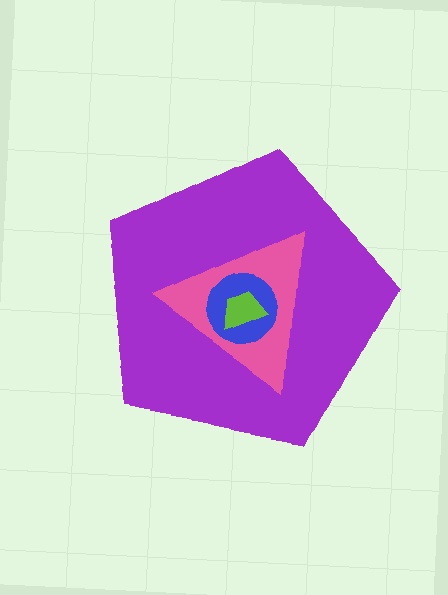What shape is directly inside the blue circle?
The lime trapezoid.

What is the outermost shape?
The purple pentagon.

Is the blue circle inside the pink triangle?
Yes.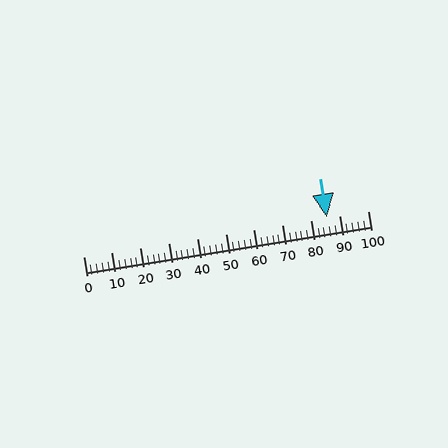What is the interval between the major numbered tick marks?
The major tick marks are spaced 10 units apart.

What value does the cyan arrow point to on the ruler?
The cyan arrow points to approximately 86.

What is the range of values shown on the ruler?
The ruler shows values from 0 to 100.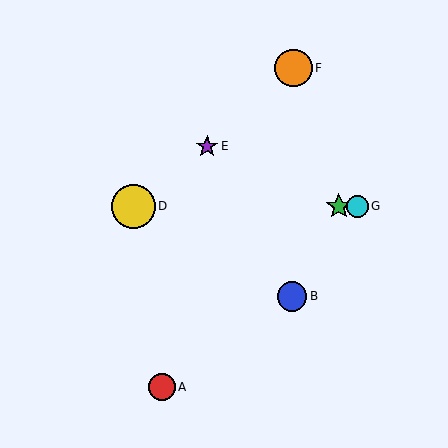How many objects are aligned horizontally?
3 objects (C, D, G) are aligned horizontally.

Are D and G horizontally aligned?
Yes, both are at y≈206.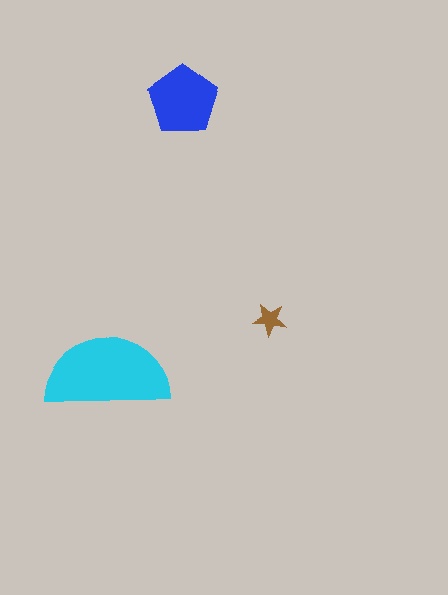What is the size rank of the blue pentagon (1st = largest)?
2nd.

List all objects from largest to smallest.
The cyan semicircle, the blue pentagon, the brown star.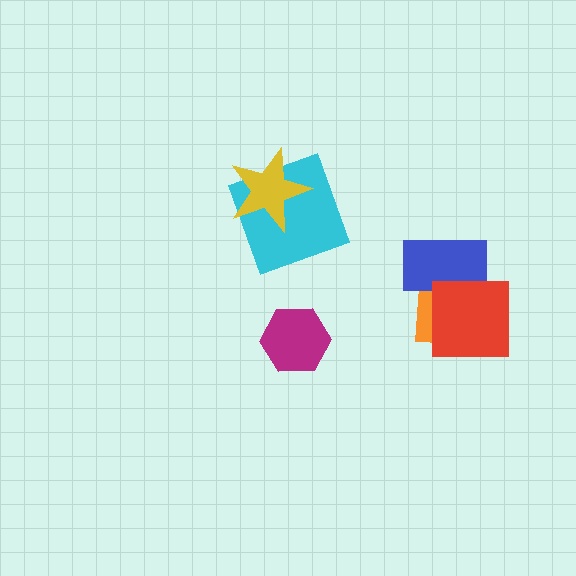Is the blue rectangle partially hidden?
Yes, it is partially covered by another shape.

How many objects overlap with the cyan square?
1 object overlaps with the cyan square.